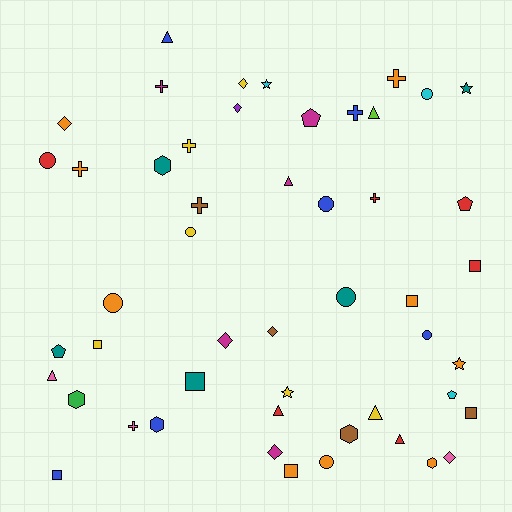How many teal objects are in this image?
There are 5 teal objects.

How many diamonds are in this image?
There are 7 diamonds.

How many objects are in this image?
There are 50 objects.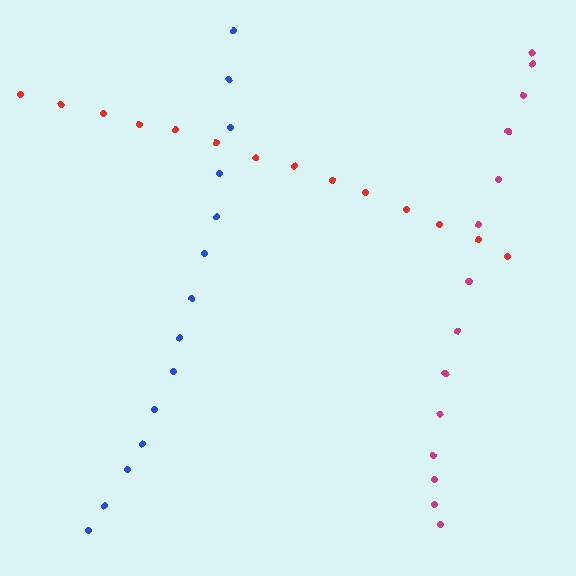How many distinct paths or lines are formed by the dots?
There are 3 distinct paths.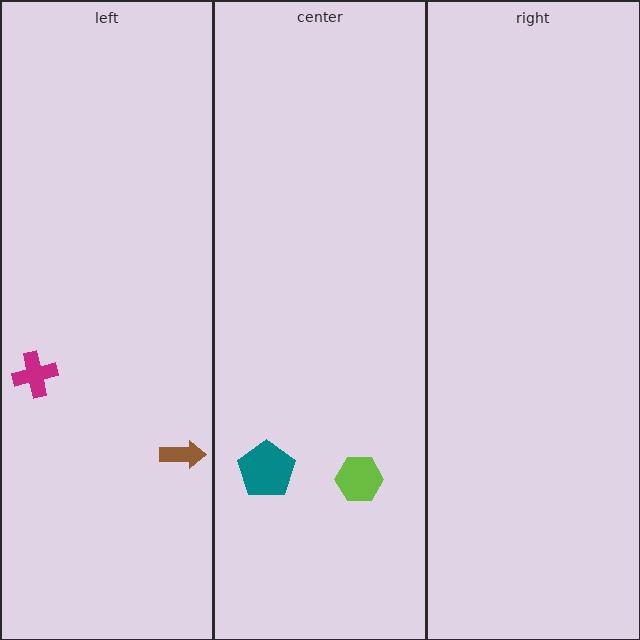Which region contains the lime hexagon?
The center region.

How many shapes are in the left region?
2.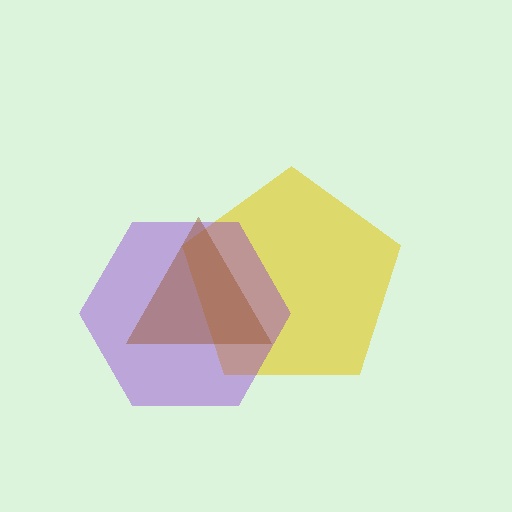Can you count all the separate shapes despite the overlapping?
Yes, there are 3 separate shapes.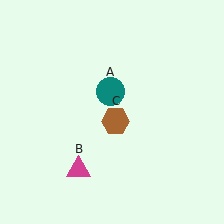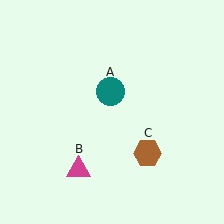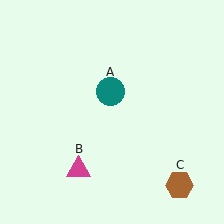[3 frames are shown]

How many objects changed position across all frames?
1 object changed position: brown hexagon (object C).